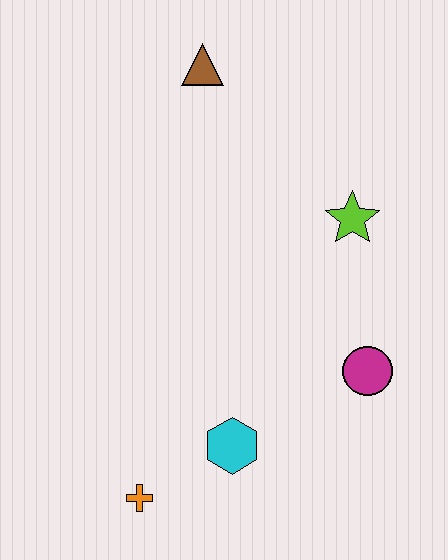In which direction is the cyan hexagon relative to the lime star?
The cyan hexagon is below the lime star.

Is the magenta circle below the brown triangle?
Yes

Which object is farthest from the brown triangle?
The orange cross is farthest from the brown triangle.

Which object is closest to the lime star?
The magenta circle is closest to the lime star.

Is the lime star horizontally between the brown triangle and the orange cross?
No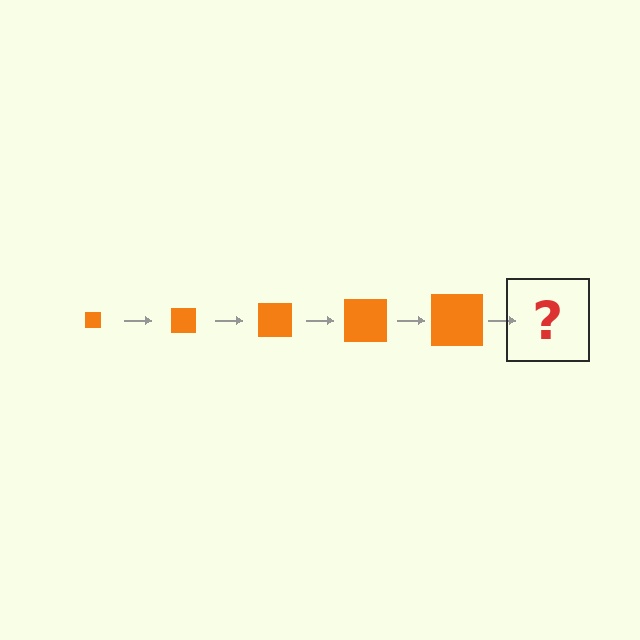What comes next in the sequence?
The next element should be an orange square, larger than the previous one.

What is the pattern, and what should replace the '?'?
The pattern is that the square gets progressively larger each step. The '?' should be an orange square, larger than the previous one.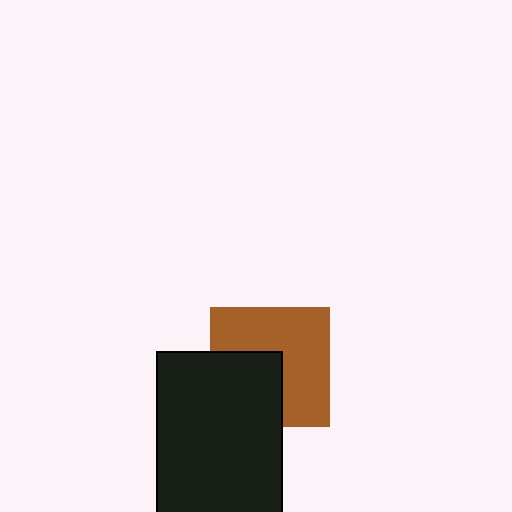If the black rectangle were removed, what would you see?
You would see the complete brown square.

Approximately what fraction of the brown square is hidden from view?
Roughly 39% of the brown square is hidden behind the black rectangle.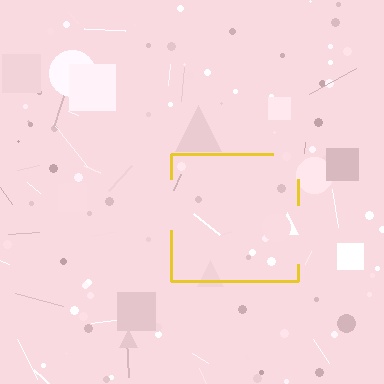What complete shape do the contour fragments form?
The contour fragments form a square.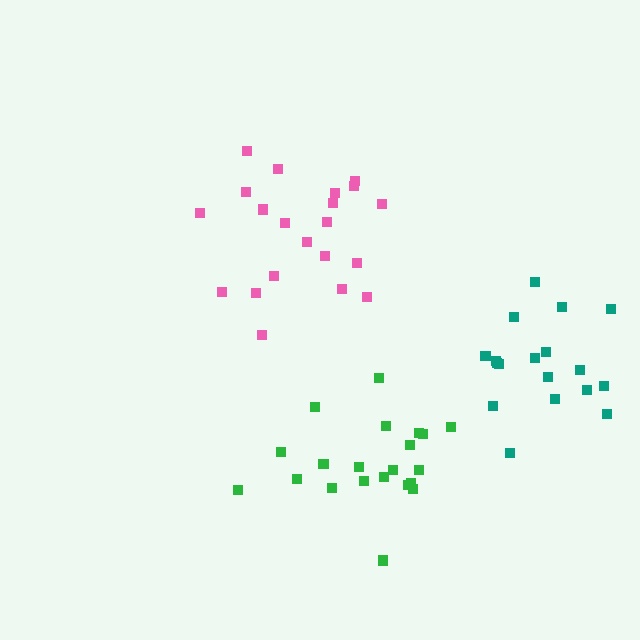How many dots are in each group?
Group 1: 21 dots, Group 2: 21 dots, Group 3: 18 dots (60 total).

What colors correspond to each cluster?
The clusters are colored: green, pink, teal.